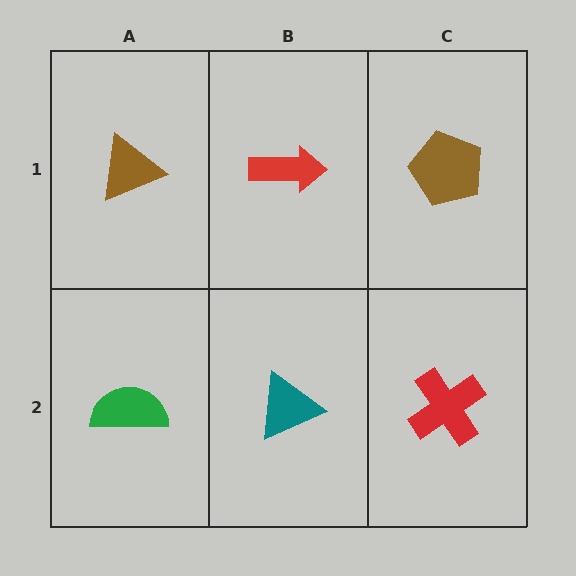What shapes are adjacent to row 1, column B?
A teal triangle (row 2, column B), a brown triangle (row 1, column A), a brown pentagon (row 1, column C).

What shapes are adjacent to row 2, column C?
A brown pentagon (row 1, column C), a teal triangle (row 2, column B).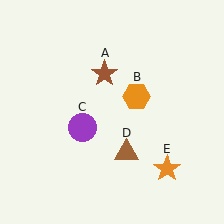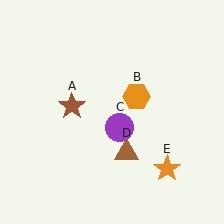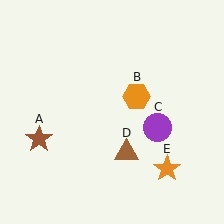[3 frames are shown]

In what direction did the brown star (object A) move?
The brown star (object A) moved down and to the left.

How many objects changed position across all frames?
2 objects changed position: brown star (object A), purple circle (object C).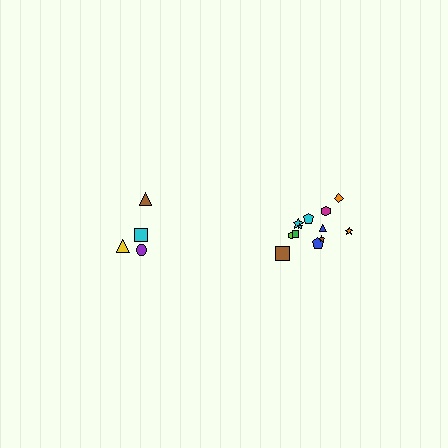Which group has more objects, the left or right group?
The right group.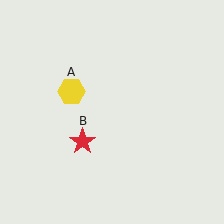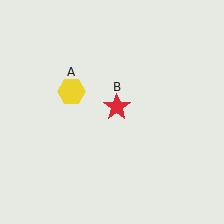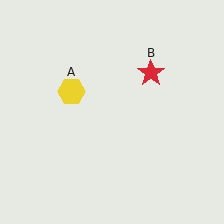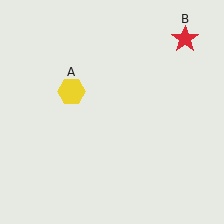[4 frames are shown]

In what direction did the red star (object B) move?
The red star (object B) moved up and to the right.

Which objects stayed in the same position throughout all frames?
Yellow hexagon (object A) remained stationary.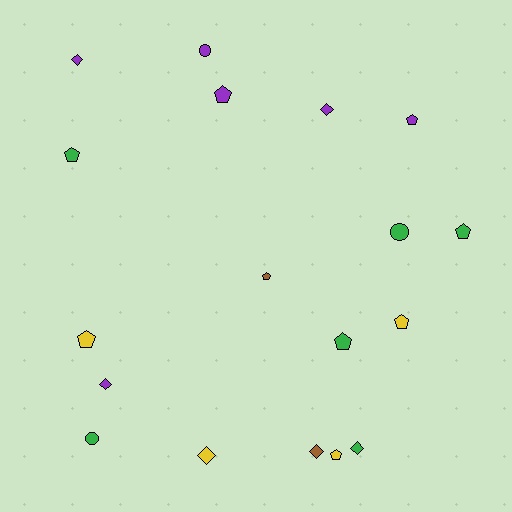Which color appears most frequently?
Purple, with 6 objects.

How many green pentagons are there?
There are 3 green pentagons.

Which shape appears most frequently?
Pentagon, with 9 objects.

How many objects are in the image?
There are 18 objects.